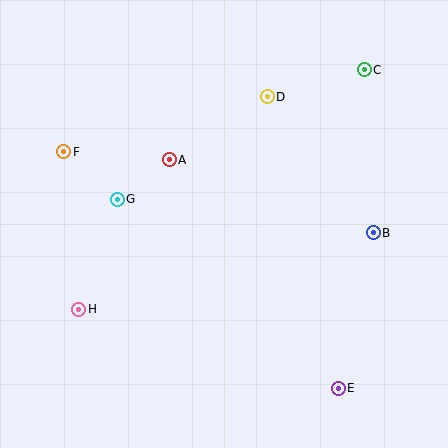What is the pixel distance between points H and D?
The distance between H and D is 284 pixels.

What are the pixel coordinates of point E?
Point E is at (338, 388).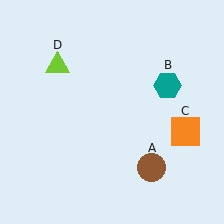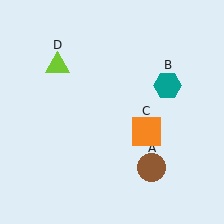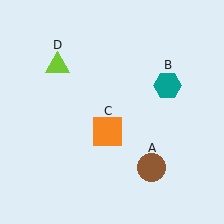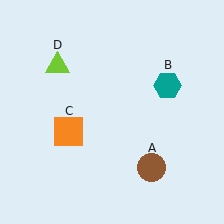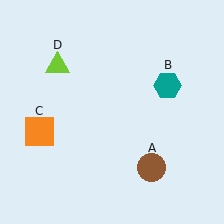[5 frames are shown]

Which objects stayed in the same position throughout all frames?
Brown circle (object A) and teal hexagon (object B) and lime triangle (object D) remained stationary.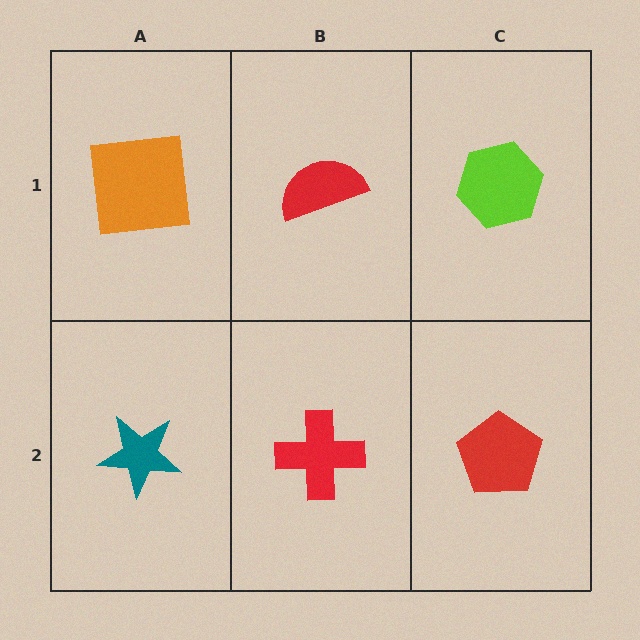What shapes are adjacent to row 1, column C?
A red pentagon (row 2, column C), a red semicircle (row 1, column B).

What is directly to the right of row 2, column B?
A red pentagon.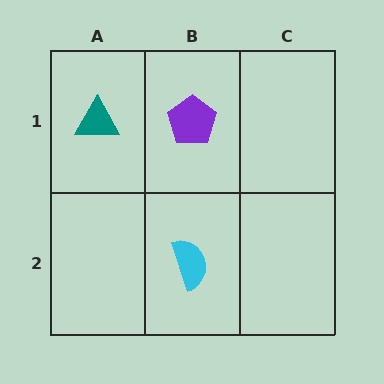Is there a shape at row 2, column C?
No, that cell is empty.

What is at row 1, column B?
A purple pentagon.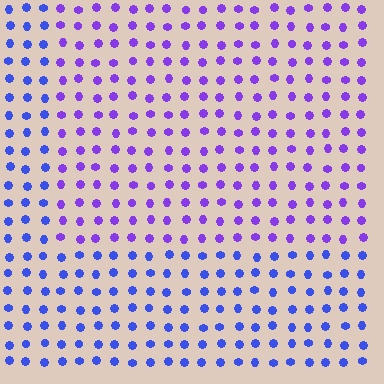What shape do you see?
I see a rectangle.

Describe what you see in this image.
The image is filled with small blue elements in a uniform arrangement. A rectangle-shaped region is visible where the elements are tinted to a slightly different hue, forming a subtle color boundary.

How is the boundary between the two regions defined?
The boundary is defined purely by a slight shift in hue (about 35 degrees). Spacing, size, and orientation are identical on both sides.